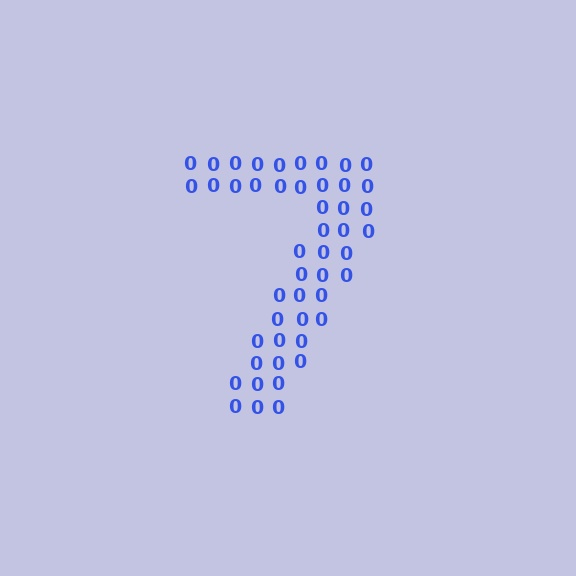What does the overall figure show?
The overall figure shows the digit 7.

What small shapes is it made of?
It is made of small digit 0's.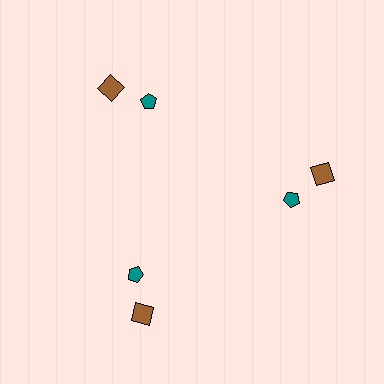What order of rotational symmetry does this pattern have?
This pattern has 3-fold rotational symmetry.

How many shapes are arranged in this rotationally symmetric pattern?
There are 6 shapes, arranged in 3 groups of 2.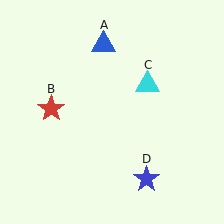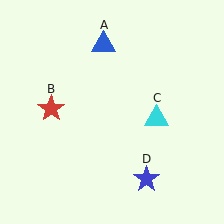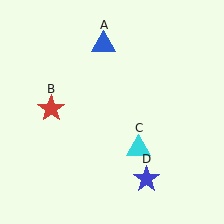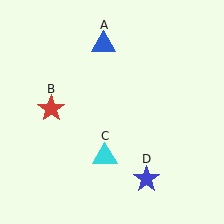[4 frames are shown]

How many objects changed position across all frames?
1 object changed position: cyan triangle (object C).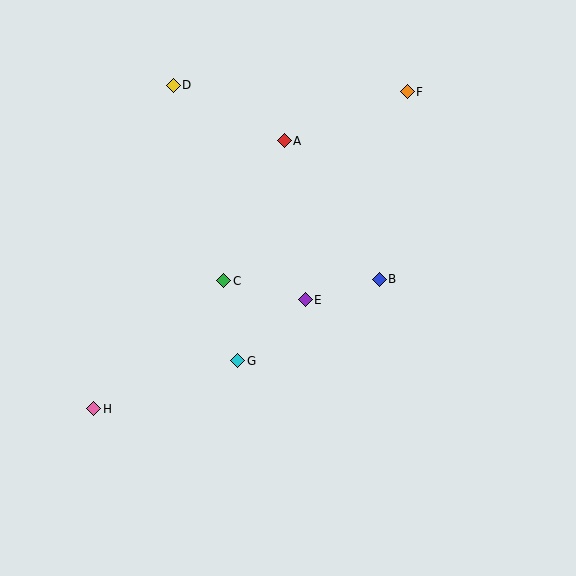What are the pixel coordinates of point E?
Point E is at (305, 300).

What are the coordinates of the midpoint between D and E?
The midpoint between D and E is at (239, 193).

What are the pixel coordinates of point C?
Point C is at (224, 281).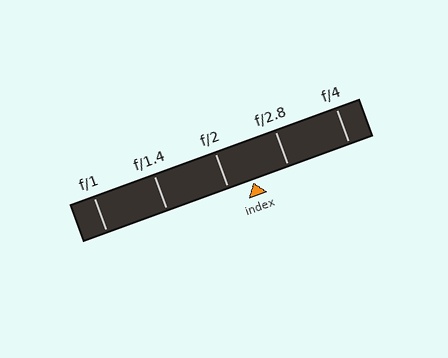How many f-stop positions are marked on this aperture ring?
There are 5 f-stop positions marked.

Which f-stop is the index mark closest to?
The index mark is closest to f/2.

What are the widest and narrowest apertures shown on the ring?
The widest aperture shown is f/1 and the narrowest is f/4.